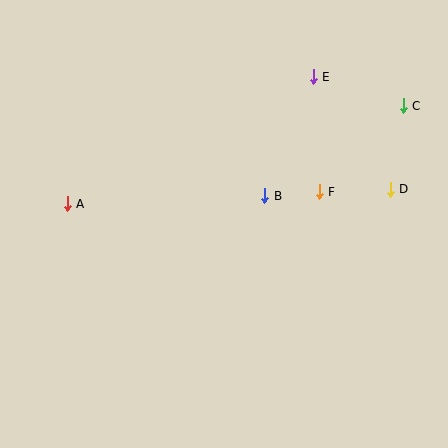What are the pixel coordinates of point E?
Point E is at (313, 77).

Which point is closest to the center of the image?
Point B at (265, 196) is closest to the center.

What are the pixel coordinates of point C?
Point C is at (403, 106).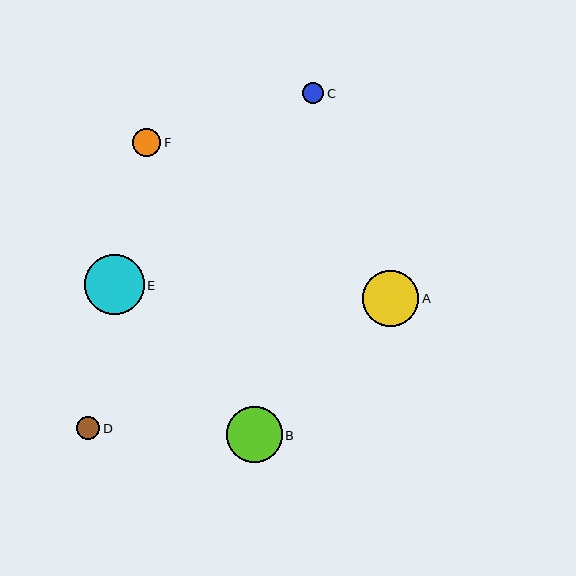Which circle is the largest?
Circle E is the largest with a size of approximately 60 pixels.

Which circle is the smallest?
Circle C is the smallest with a size of approximately 21 pixels.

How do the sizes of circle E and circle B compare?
Circle E and circle B are approximately the same size.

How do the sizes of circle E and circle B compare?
Circle E and circle B are approximately the same size.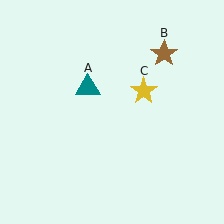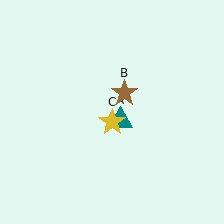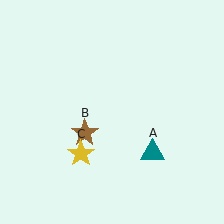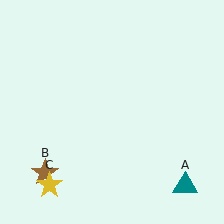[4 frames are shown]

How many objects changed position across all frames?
3 objects changed position: teal triangle (object A), brown star (object B), yellow star (object C).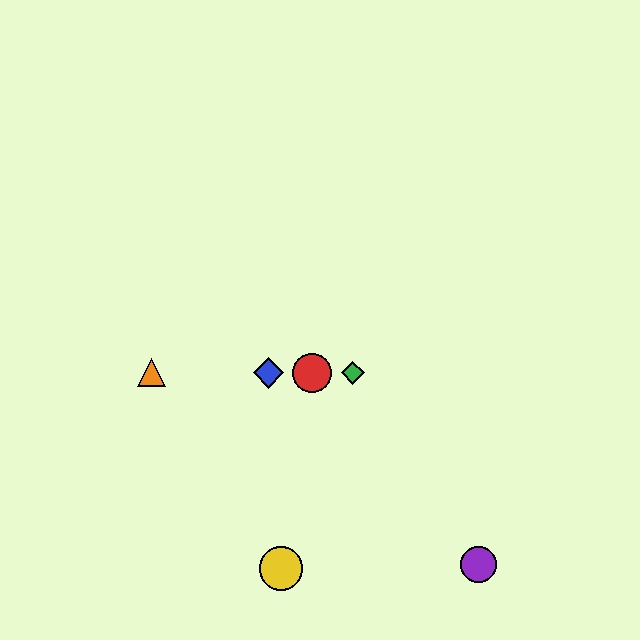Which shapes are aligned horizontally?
The red circle, the blue diamond, the green diamond, the orange triangle are aligned horizontally.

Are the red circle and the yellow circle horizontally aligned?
No, the red circle is at y≈373 and the yellow circle is at y≈569.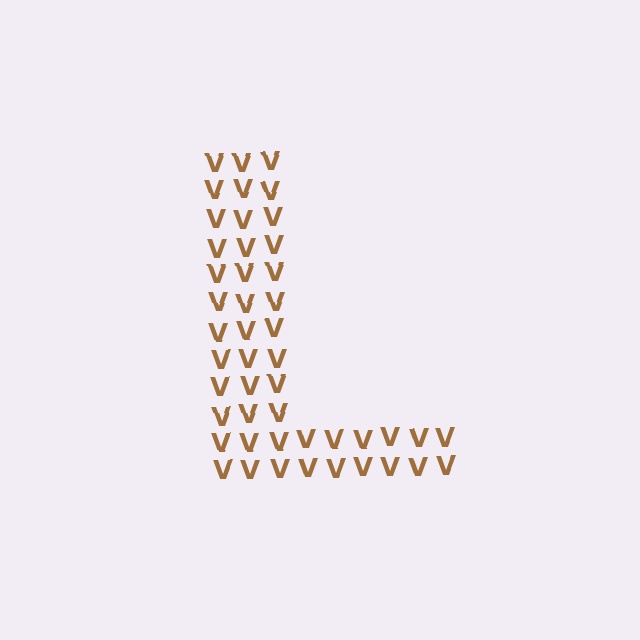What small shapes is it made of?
It is made of small letter V's.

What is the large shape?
The large shape is the letter L.